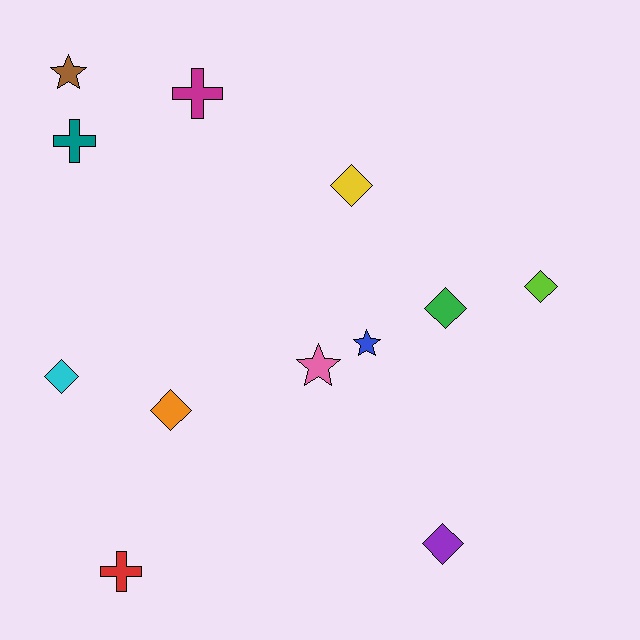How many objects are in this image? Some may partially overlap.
There are 12 objects.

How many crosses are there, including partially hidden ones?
There are 3 crosses.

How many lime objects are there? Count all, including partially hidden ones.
There is 1 lime object.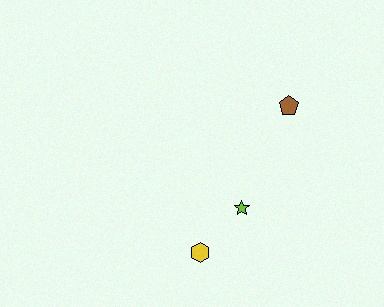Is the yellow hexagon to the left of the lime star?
Yes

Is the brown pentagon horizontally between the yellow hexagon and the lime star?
No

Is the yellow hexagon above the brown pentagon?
No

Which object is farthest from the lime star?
The brown pentagon is farthest from the lime star.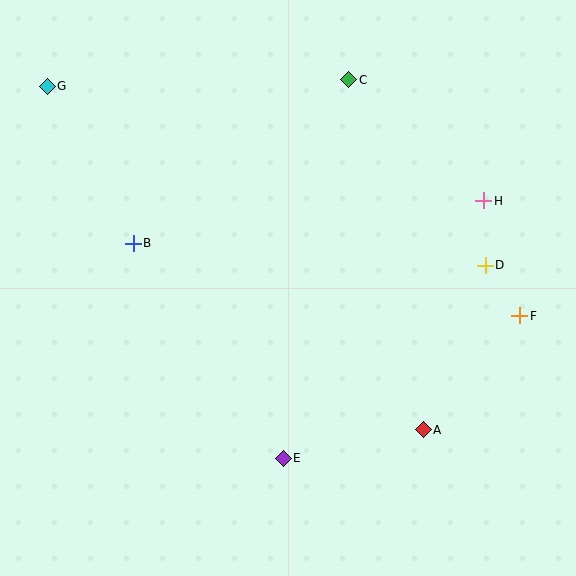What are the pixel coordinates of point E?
Point E is at (283, 458).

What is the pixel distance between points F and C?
The distance between F and C is 292 pixels.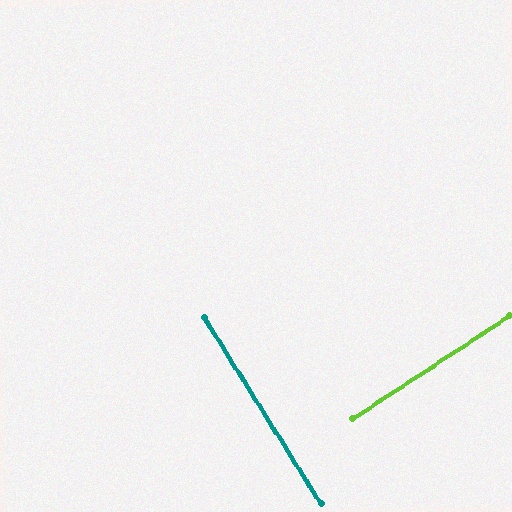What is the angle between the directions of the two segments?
Approximately 89 degrees.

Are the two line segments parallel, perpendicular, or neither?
Perpendicular — they meet at approximately 89°.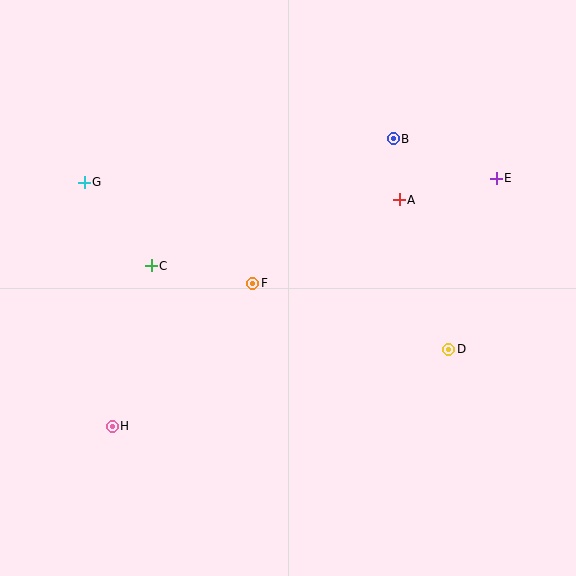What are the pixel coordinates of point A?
Point A is at (399, 200).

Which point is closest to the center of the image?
Point F at (253, 283) is closest to the center.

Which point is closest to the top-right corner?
Point E is closest to the top-right corner.